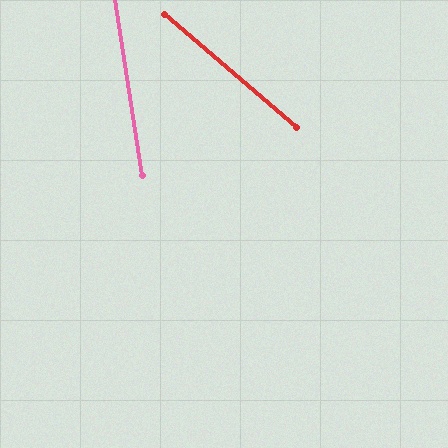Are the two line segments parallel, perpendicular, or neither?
Neither parallel nor perpendicular — they differ by about 41°.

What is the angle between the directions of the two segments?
Approximately 41 degrees.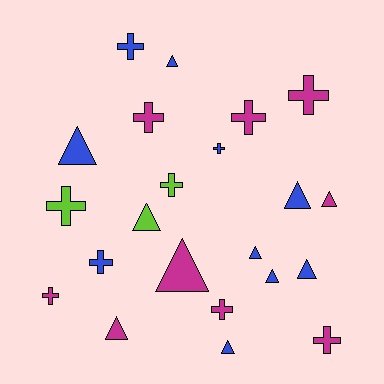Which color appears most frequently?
Blue, with 10 objects.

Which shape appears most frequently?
Triangle, with 11 objects.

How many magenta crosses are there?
There are 6 magenta crosses.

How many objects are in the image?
There are 22 objects.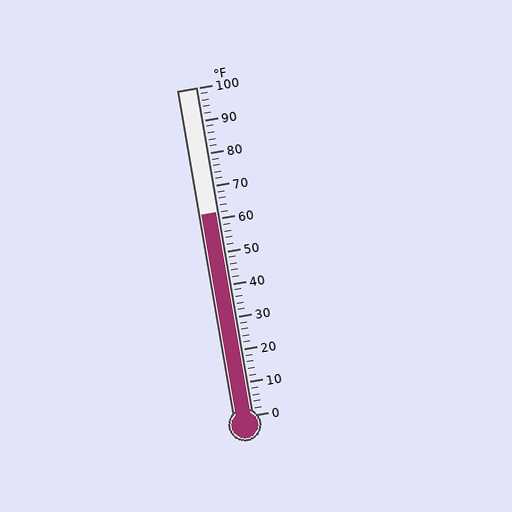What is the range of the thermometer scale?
The thermometer scale ranges from 0°F to 100°F.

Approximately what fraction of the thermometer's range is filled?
The thermometer is filled to approximately 60% of its range.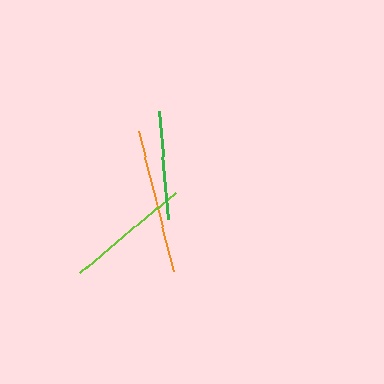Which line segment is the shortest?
The green line is the shortest at approximately 109 pixels.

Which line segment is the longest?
The orange line is the longest at approximately 144 pixels.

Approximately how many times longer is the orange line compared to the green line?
The orange line is approximately 1.3 times the length of the green line.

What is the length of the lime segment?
The lime segment is approximately 126 pixels long.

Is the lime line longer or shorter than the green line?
The lime line is longer than the green line.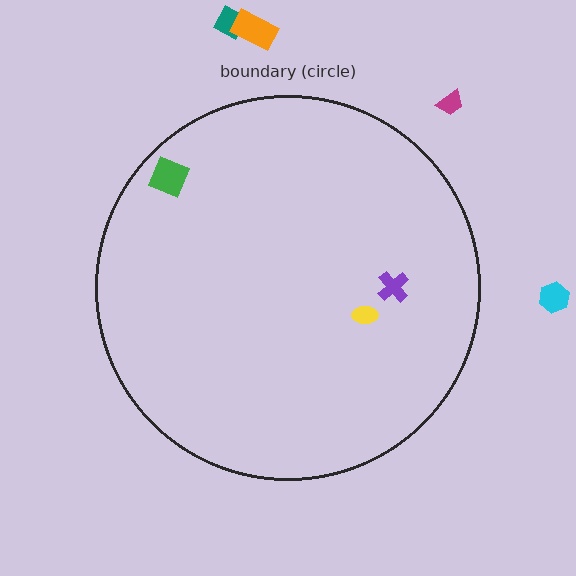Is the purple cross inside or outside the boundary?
Inside.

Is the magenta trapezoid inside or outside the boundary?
Outside.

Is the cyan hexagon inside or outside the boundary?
Outside.